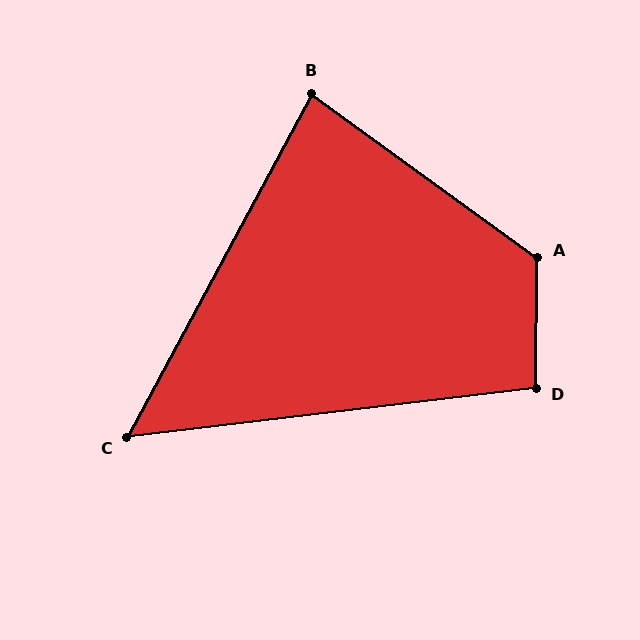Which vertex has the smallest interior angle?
C, at approximately 55 degrees.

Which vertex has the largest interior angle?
A, at approximately 125 degrees.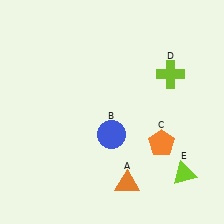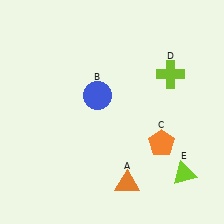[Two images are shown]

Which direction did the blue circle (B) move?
The blue circle (B) moved up.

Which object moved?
The blue circle (B) moved up.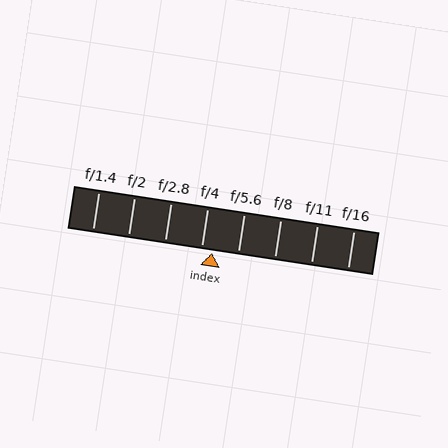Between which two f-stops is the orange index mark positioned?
The index mark is between f/4 and f/5.6.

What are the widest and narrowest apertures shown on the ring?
The widest aperture shown is f/1.4 and the narrowest is f/16.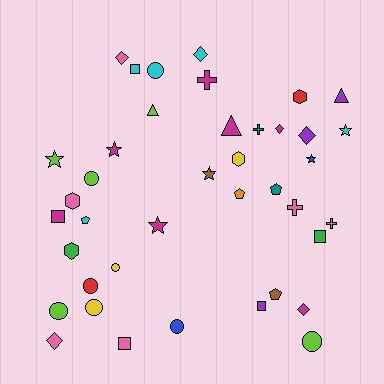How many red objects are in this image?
There are 2 red objects.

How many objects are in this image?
There are 40 objects.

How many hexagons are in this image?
There are 4 hexagons.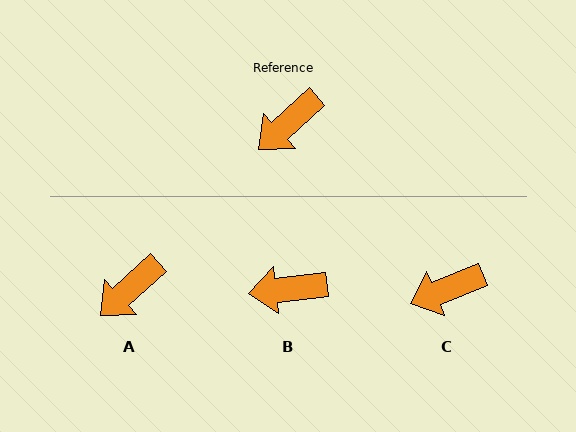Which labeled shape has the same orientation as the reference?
A.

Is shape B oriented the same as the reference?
No, it is off by about 36 degrees.